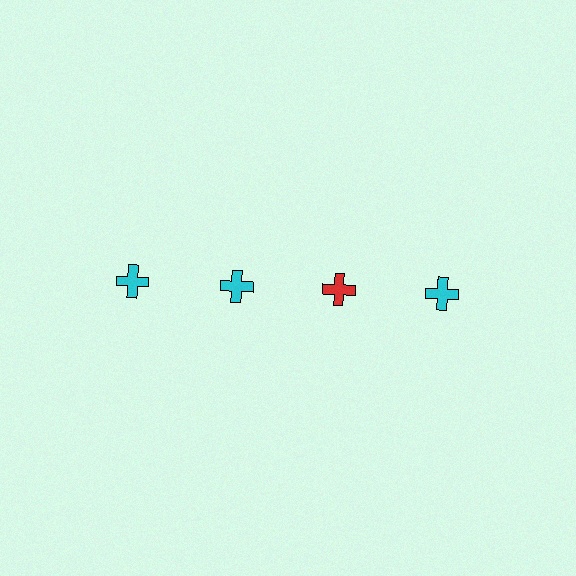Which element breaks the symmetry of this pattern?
The red cross in the top row, center column breaks the symmetry. All other shapes are cyan crosses.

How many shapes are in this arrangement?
There are 4 shapes arranged in a grid pattern.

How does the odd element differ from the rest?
It has a different color: red instead of cyan.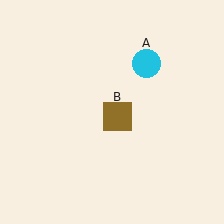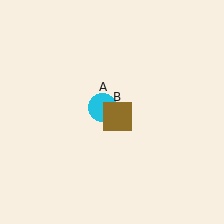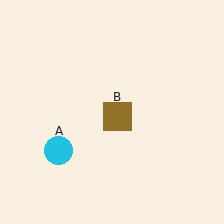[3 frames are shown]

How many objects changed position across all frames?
1 object changed position: cyan circle (object A).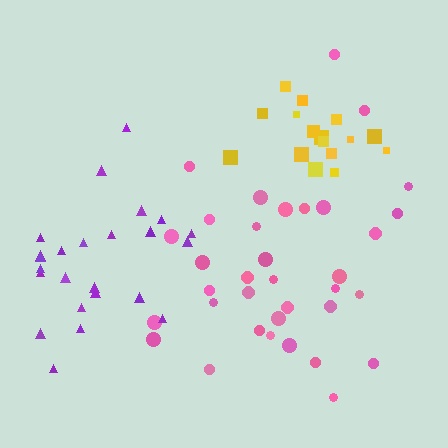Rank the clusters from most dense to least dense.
yellow, pink, purple.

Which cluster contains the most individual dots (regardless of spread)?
Pink (35).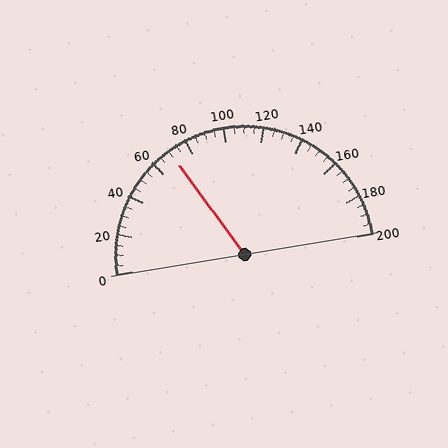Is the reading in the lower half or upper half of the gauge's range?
The reading is in the lower half of the range (0 to 200).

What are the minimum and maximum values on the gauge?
The gauge ranges from 0 to 200.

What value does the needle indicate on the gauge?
The needle indicates approximately 70.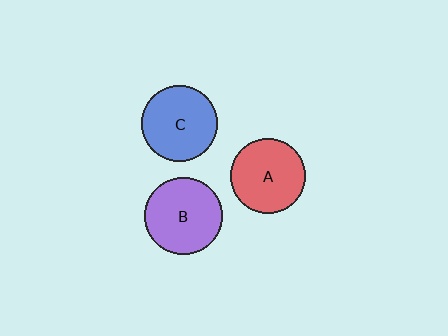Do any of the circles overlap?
No, none of the circles overlap.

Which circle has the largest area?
Circle B (purple).